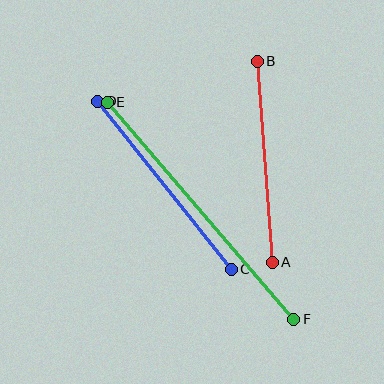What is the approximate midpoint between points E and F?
The midpoint is at approximately (201, 211) pixels.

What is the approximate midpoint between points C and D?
The midpoint is at approximately (164, 185) pixels.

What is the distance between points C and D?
The distance is approximately 215 pixels.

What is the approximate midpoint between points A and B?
The midpoint is at approximately (265, 162) pixels.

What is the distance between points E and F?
The distance is approximately 286 pixels.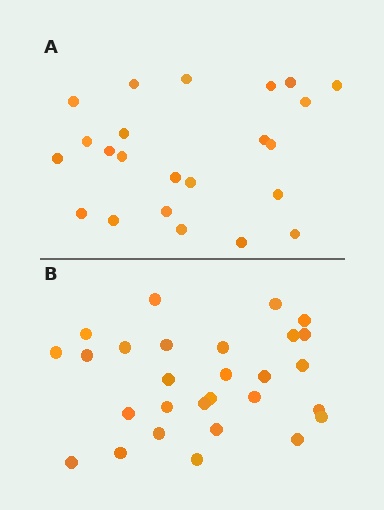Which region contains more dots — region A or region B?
Region B (the bottom region) has more dots.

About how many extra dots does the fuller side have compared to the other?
Region B has about 5 more dots than region A.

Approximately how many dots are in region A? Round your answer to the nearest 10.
About 20 dots. (The exact count is 23, which rounds to 20.)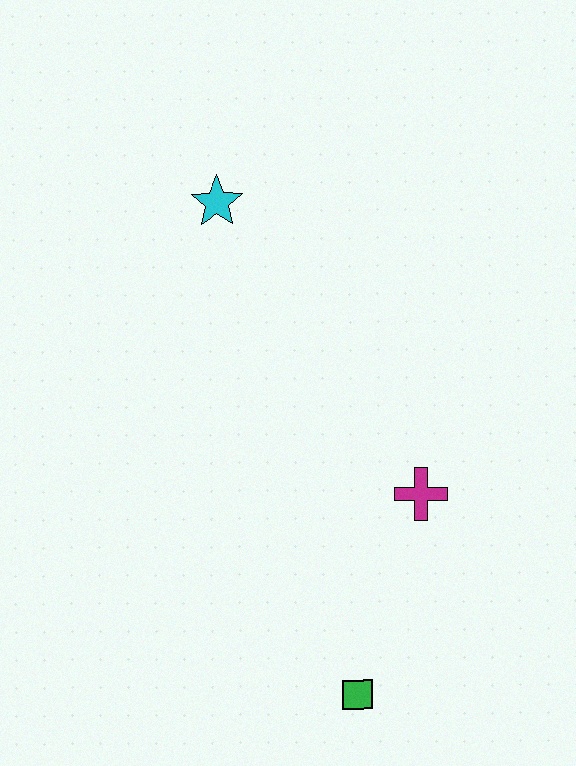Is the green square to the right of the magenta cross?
No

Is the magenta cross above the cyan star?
No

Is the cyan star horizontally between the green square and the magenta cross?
No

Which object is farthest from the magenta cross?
The cyan star is farthest from the magenta cross.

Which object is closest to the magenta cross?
The green square is closest to the magenta cross.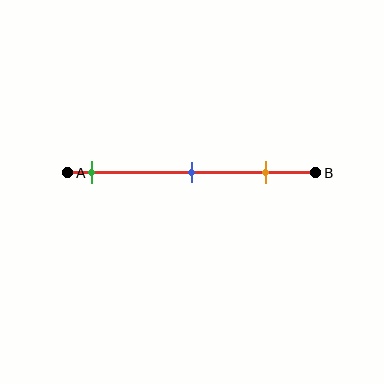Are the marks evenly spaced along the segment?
Yes, the marks are approximately evenly spaced.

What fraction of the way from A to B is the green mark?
The green mark is approximately 10% (0.1) of the way from A to B.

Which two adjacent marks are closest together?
The blue and orange marks are the closest adjacent pair.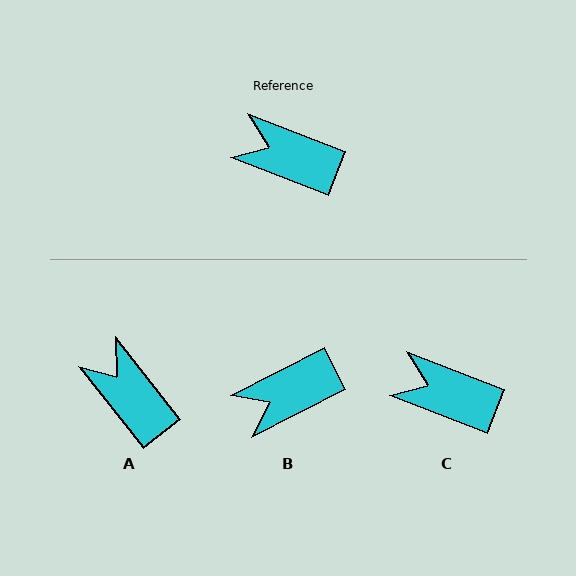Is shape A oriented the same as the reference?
No, it is off by about 31 degrees.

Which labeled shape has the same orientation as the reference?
C.